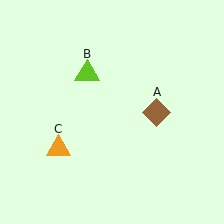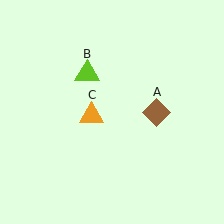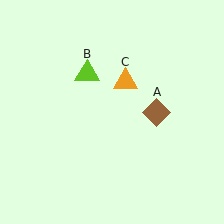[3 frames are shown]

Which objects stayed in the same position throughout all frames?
Brown diamond (object A) and lime triangle (object B) remained stationary.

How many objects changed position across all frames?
1 object changed position: orange triangle (object C).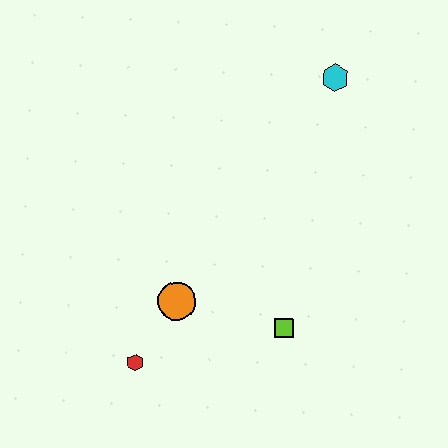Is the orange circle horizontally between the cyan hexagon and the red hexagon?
Yes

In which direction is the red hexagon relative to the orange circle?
The red hexagon is below the orange circle.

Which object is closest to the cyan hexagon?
The lime square is closest to the cyan hexagon.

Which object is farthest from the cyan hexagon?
The red hexagon is farthest from the cyan hexagon.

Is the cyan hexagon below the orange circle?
No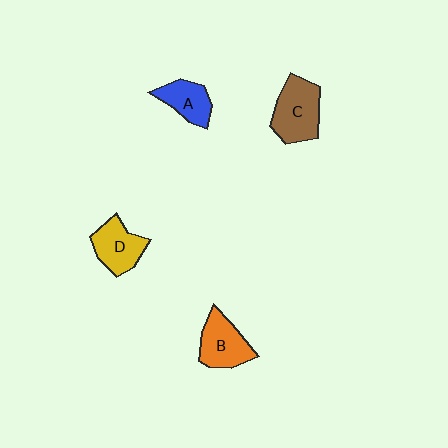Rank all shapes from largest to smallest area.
From largest to smallest: C (brown), B (orange), D (yellow), A (blue).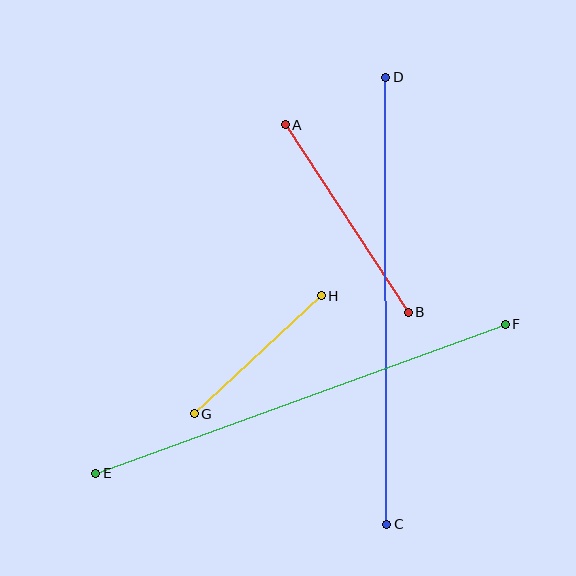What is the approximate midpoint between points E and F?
The midpoint is at approximately (301, 399) pixels.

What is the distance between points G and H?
The distance is approximately 173 pixels.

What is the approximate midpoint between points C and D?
The midpoint is at approximately (386, 301) pixels.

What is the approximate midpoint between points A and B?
The midpoint is at approximately (347, 219) pixels.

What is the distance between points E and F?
The distance is approximately 436 pixels.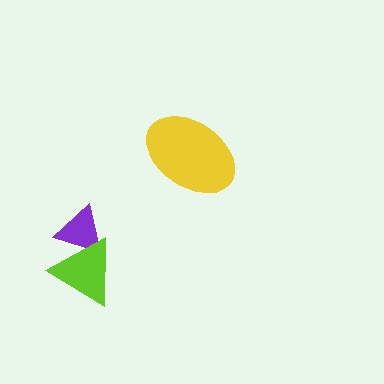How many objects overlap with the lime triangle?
1 object overlaps with the lime triangle.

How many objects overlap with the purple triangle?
1 object overlaps with the purple triangle.